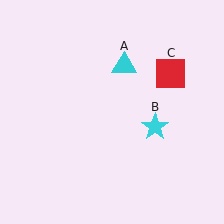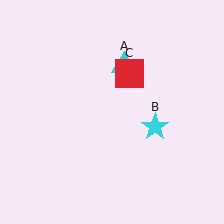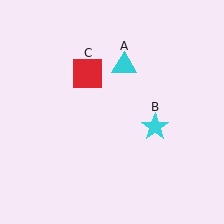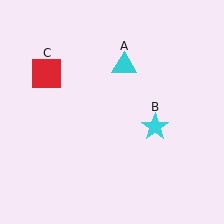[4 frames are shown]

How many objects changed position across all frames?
1 object changed position: red square (object C).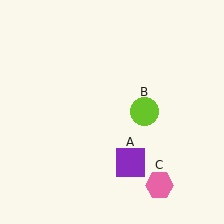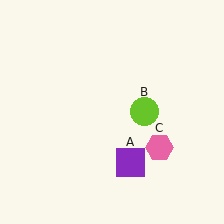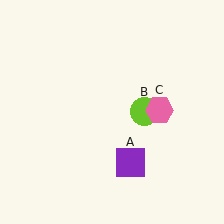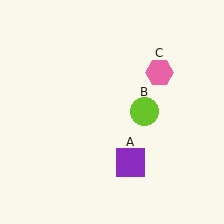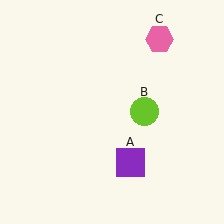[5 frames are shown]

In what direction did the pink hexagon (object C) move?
The pink hexagon (object C) moved up.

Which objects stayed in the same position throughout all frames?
Purple square (object A) and lime circle (object B) remained stationary.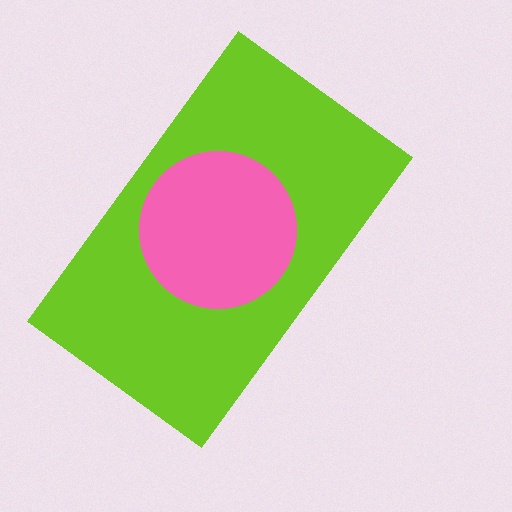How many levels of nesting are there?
2.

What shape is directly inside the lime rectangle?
The pink circle.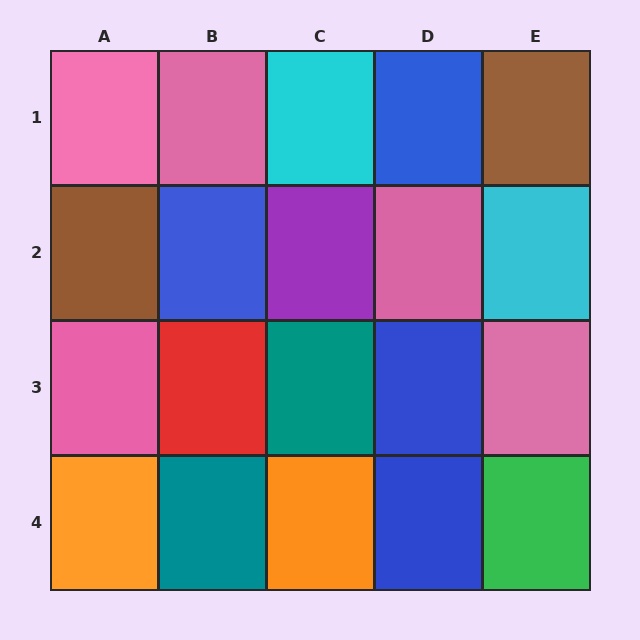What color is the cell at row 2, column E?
Cyan.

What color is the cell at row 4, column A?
Orange.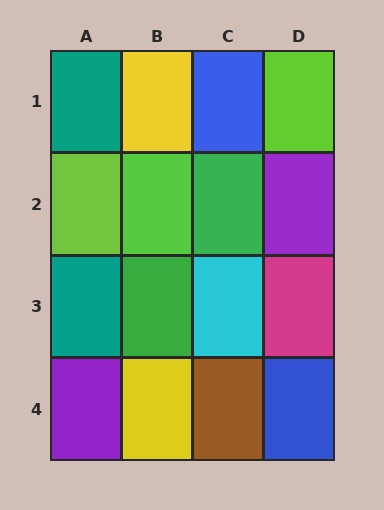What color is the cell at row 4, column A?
Purple.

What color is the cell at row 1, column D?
Lime.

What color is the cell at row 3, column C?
Cyan.